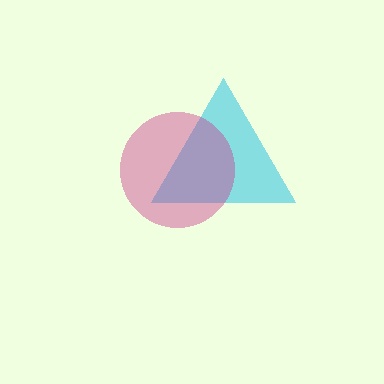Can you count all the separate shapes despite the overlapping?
Yes, there are 2 separate shapes.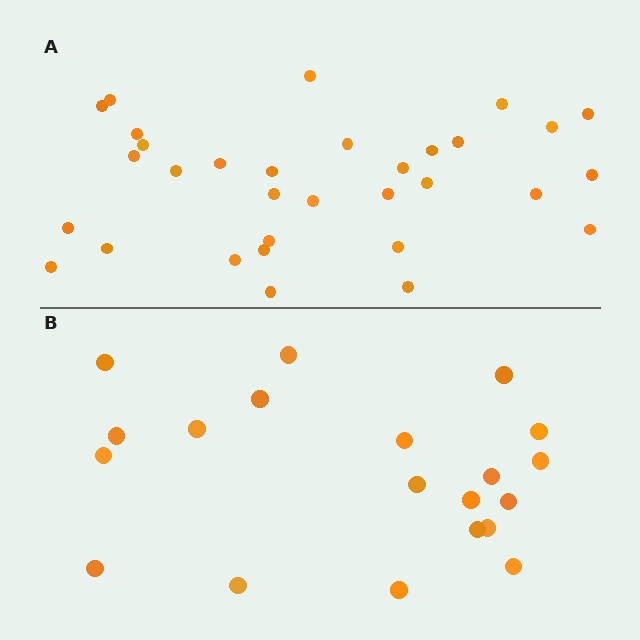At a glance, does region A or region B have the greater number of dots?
Region A (the top region) has more dots.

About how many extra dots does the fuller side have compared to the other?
Region A has roughly 12 or so more dots than region B.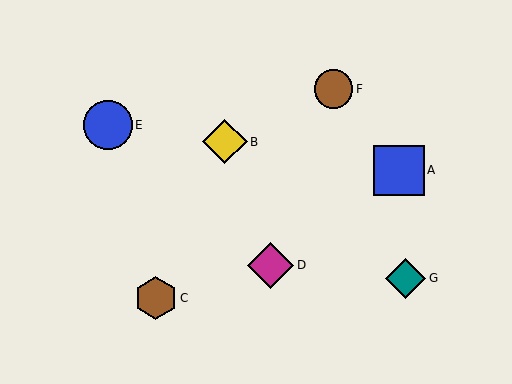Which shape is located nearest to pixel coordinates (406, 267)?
The teal diamond (labeled G) at (405, 278) is nearest to that location.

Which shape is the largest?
The blue square (labeled A) is the largest.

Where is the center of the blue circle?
The center of the blue circle is at (108, 125).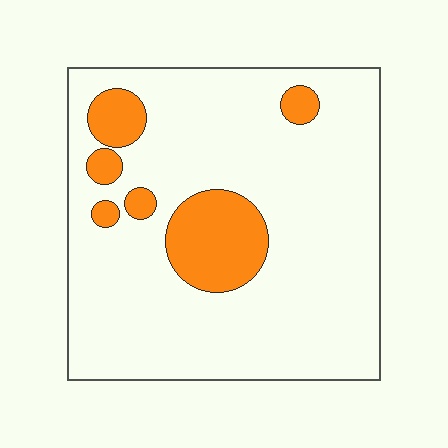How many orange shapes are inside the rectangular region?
6.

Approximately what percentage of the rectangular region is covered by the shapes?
Approximately 15%.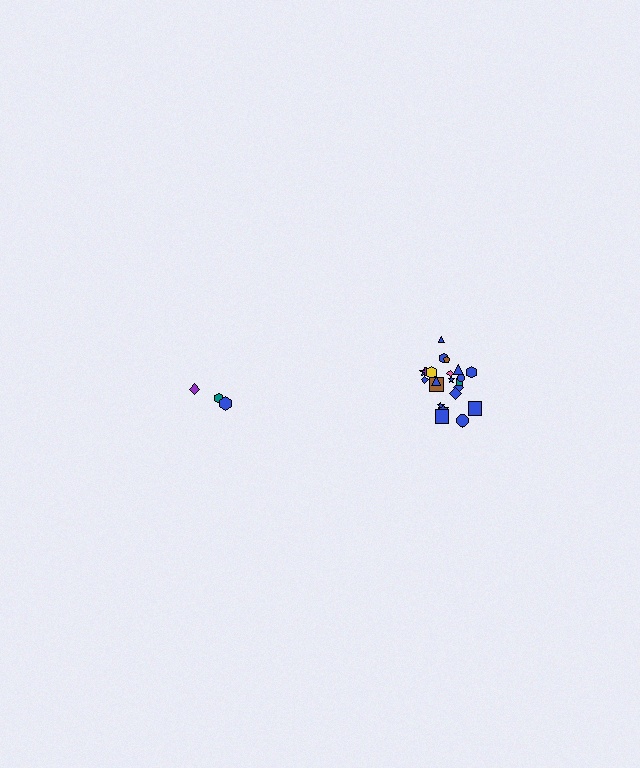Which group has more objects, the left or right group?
The right group.